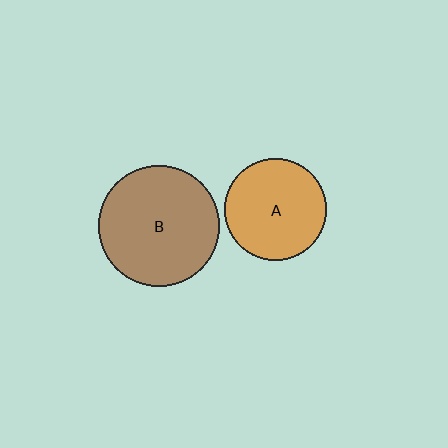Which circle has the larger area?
Circle B (brown).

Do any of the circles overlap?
No, none of the circles overlap.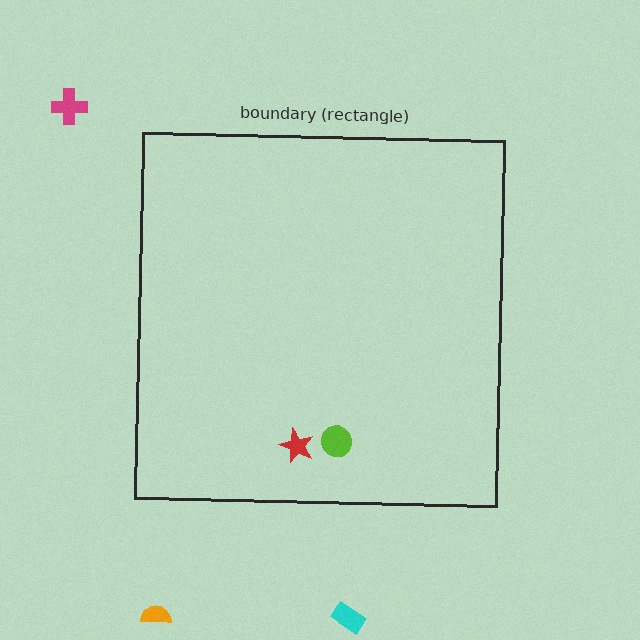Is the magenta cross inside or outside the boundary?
Outside.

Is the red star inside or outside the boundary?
Inside.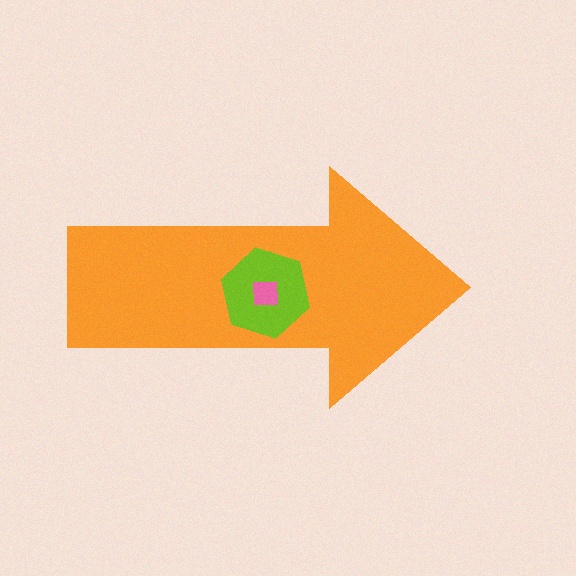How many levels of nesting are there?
3.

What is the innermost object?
The pink square.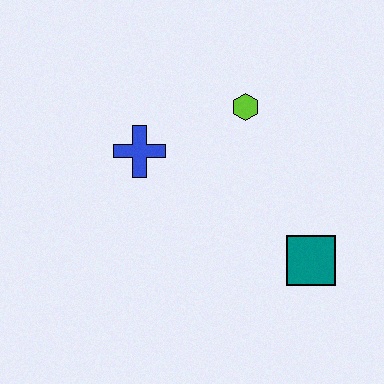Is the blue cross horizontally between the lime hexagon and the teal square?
No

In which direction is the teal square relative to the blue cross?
The teal square is to the right of the blue cross.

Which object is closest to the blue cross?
The lime hexagon is closest to the blue cross.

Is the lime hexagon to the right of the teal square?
No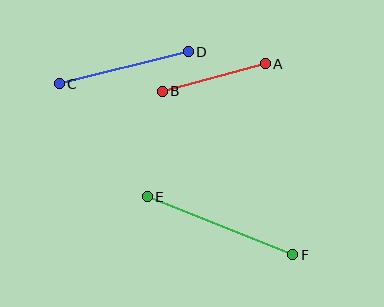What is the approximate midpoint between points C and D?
The midpoint is at approximately (124, 68) pixels.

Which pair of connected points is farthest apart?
Points E and F are farthest apart.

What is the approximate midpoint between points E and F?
The midpoint is at approximately (220, 226) pixels.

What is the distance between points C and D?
The distance is approximately 133 pixels.